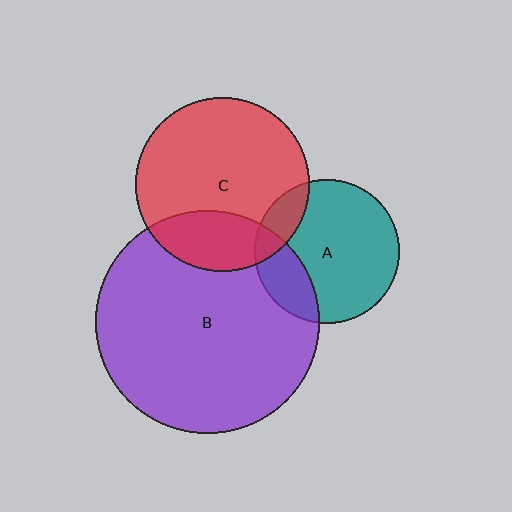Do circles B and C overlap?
Yes.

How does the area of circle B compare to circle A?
Approximately 2.4 times.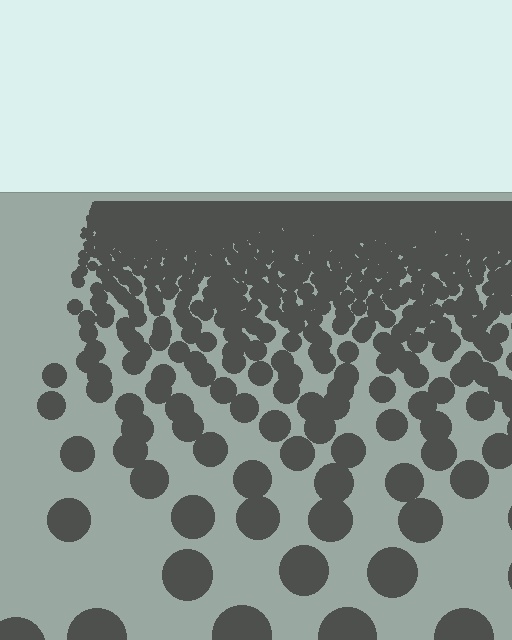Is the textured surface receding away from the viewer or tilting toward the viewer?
The surface is receding away from the viewer. Texture elements get smaller and denser toward the top.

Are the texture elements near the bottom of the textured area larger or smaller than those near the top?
Larger. Near the bottom, elements are closer to the viewer and appear at a bigger on-screen size.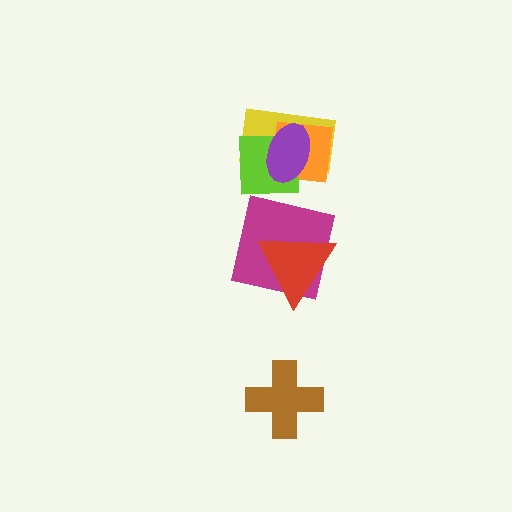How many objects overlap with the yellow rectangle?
3 objects overlap with the yellow rectangle.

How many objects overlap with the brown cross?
0 objects overlap with the brown cross.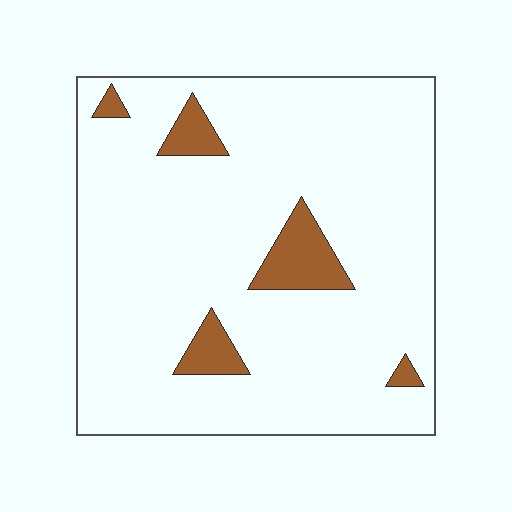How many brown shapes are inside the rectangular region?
5.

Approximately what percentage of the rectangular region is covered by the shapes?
Approximately 10%.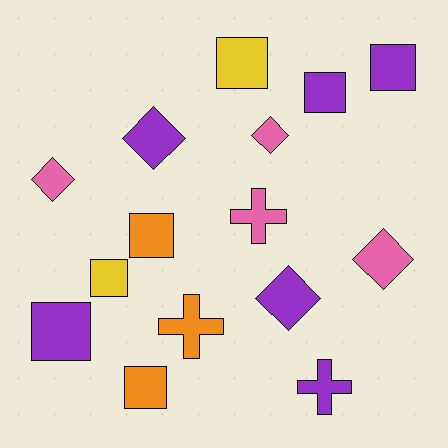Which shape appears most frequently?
Square, with 7 objects.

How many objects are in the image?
There are 15 objects.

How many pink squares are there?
There are no pink squares.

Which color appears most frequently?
Purple, with 6 objects.